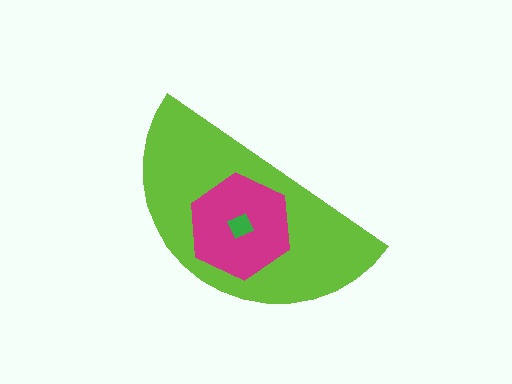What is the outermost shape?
The lime semicircle.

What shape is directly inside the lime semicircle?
The magenta hexagon.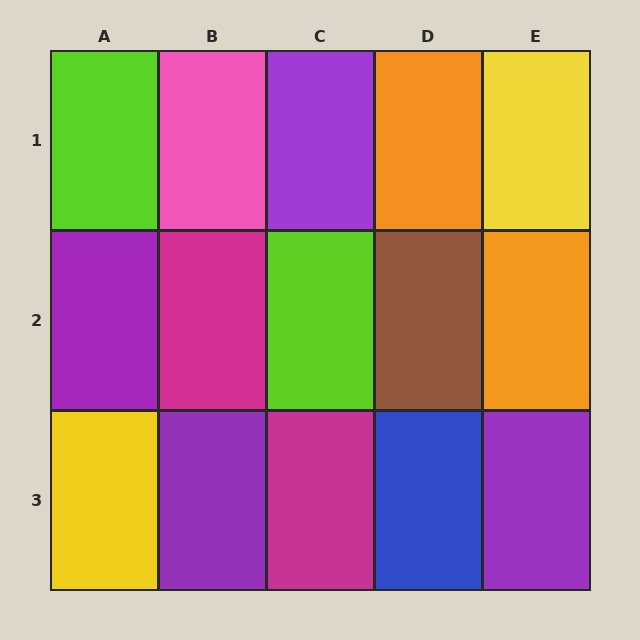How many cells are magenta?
2 cells are magenta.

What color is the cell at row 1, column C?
Purple.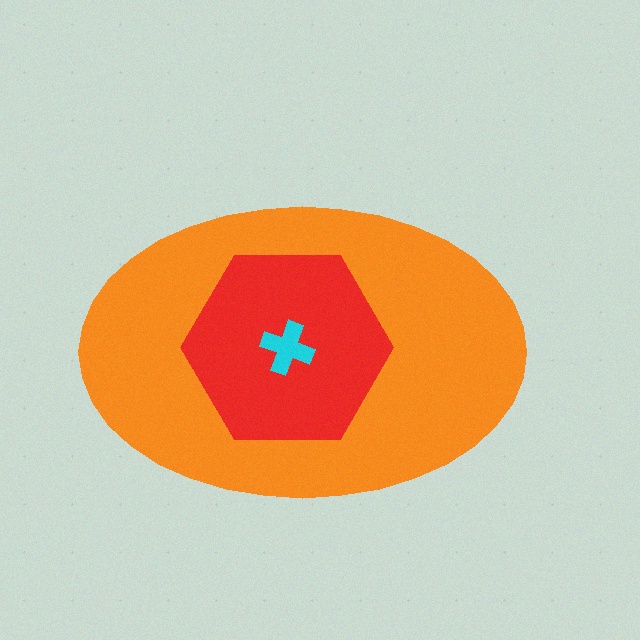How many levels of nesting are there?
3.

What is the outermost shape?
The orange ellipse.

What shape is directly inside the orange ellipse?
The red hexagon.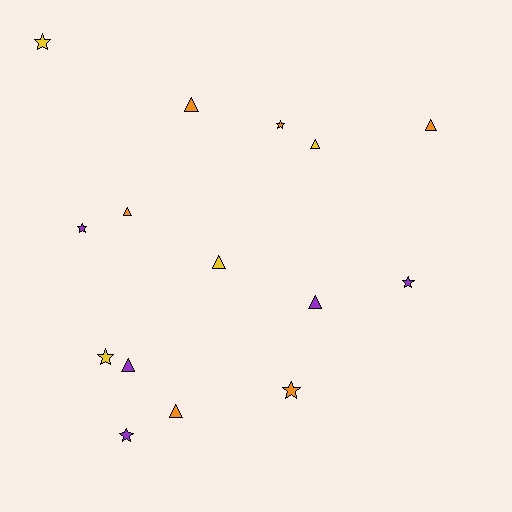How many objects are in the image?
There are 15 objects.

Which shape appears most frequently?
Triangle, with 8 objects.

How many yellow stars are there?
There are 2 yellow stars.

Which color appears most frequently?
Orange, with 6 objects.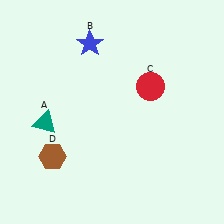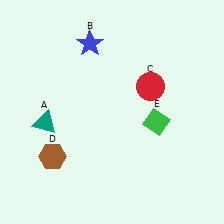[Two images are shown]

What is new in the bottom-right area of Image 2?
A green diamond (E) was added in the bottom-right area of Image 2.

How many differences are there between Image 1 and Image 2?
There is 1 difference between the two images.